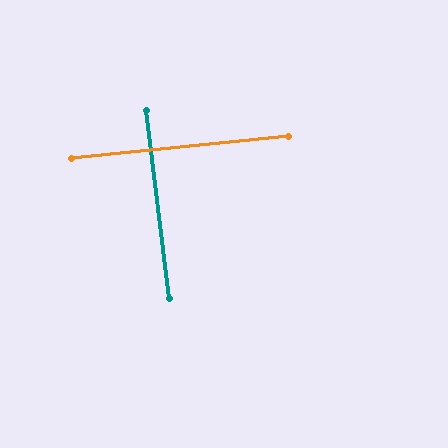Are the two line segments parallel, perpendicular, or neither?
Perpendicular — they meet at approximately 89°.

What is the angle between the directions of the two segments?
Approximately 89 degrees.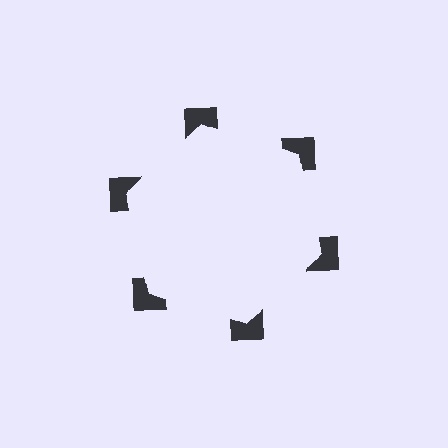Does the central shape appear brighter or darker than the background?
It typically appears slightly brighter than the background, even though no actual brightness change is drawn.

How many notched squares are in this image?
There are 6 — one at each vertex of the illusory hexagon.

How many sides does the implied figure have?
6 sides.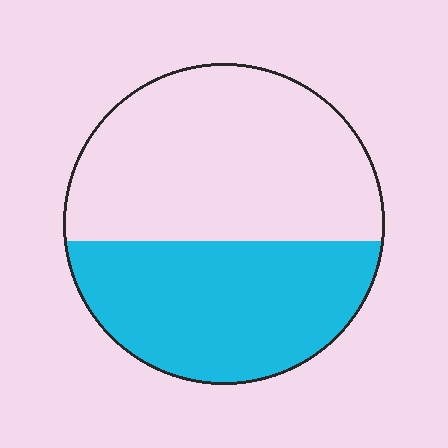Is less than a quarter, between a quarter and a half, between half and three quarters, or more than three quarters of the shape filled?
Between a quarter and a half.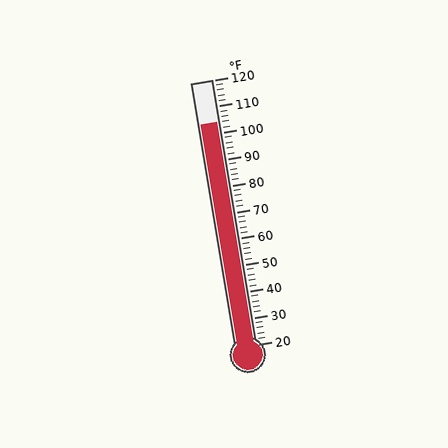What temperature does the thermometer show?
The thermometer shows approximately 104°F.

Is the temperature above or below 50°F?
The temperature is above 50°F.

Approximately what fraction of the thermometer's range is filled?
The thermometer is filled to approximately 85% of its range.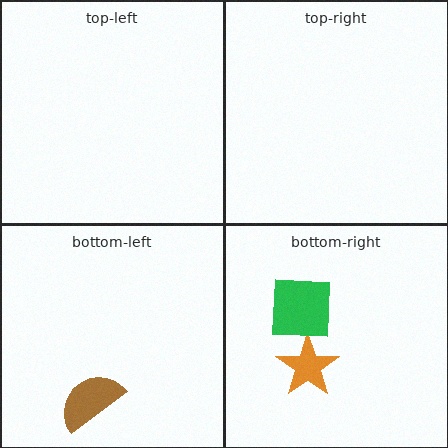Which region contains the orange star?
The bottom-right region.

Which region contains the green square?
The bottom-right region.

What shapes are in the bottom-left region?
The brown semicircle.